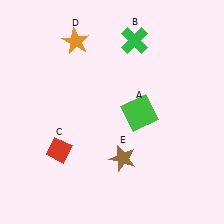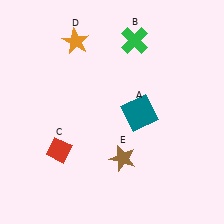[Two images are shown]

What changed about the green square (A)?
In Image 1, A is green. In Image 2, it changed to teal.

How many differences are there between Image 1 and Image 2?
There is 1 difference between the two images.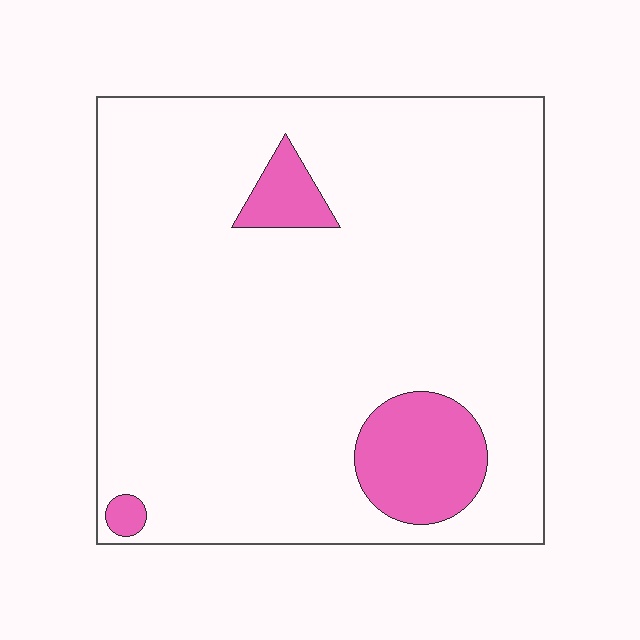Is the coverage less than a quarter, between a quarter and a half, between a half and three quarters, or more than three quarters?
Less than a quarter.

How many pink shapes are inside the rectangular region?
3.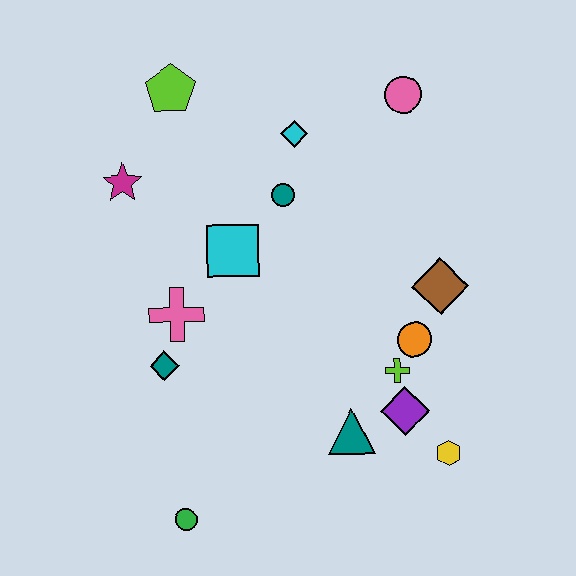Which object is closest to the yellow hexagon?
The purple diamond is closest to the yellow hexagon.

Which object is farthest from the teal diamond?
The pink circle is farthest from the teal diamond.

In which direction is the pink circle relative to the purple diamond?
The pink circle is above the purple diamond.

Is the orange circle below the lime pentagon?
Yes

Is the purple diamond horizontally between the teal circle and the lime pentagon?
No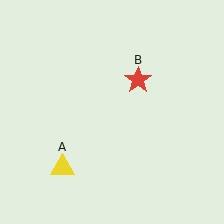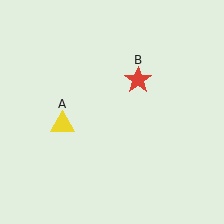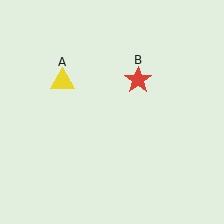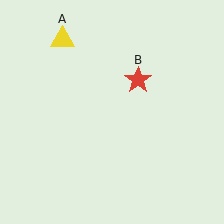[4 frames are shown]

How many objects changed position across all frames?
1 object changed position: yellow triangle (object A).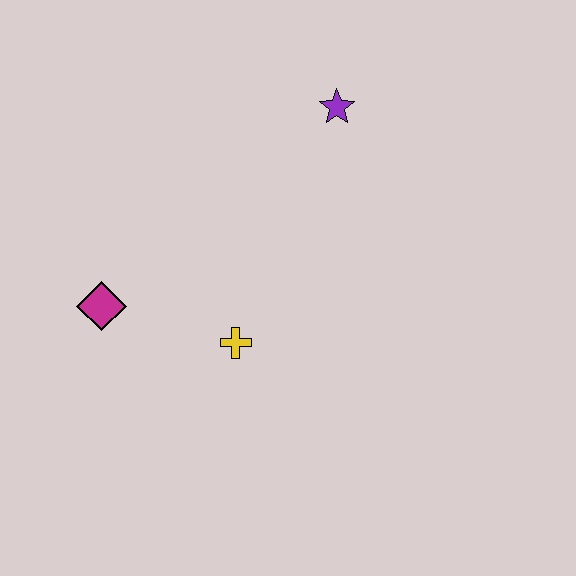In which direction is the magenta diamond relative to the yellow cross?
The magenta diamond is to the left of the yellow cross.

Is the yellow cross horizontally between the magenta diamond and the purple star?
Yes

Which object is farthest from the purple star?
The magenta diamond is farthest from the purple star.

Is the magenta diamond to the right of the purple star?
No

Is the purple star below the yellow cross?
No